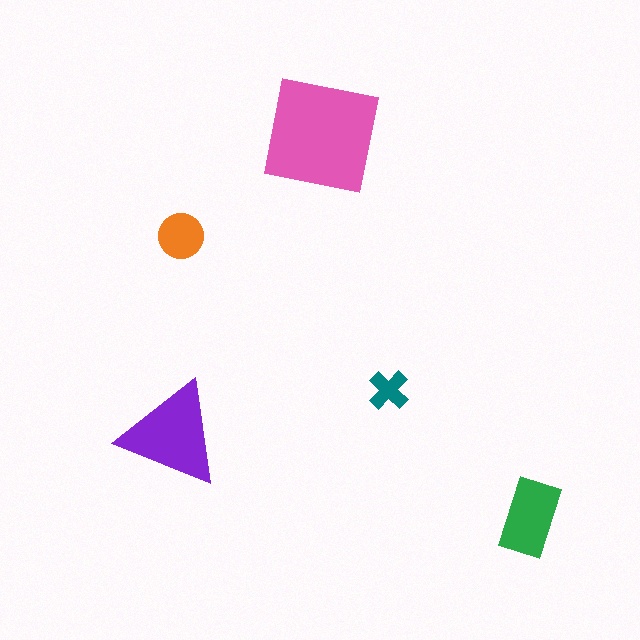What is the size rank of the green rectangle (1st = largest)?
3rd.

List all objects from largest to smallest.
The pink square, the purple triangle, the green rectangle, the orange circle, the teal cross.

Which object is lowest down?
The green rectangle is bottommost.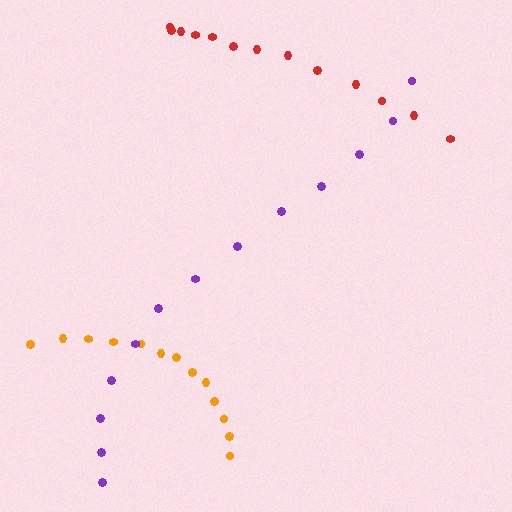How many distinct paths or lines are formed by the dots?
There are 3 distinct paths.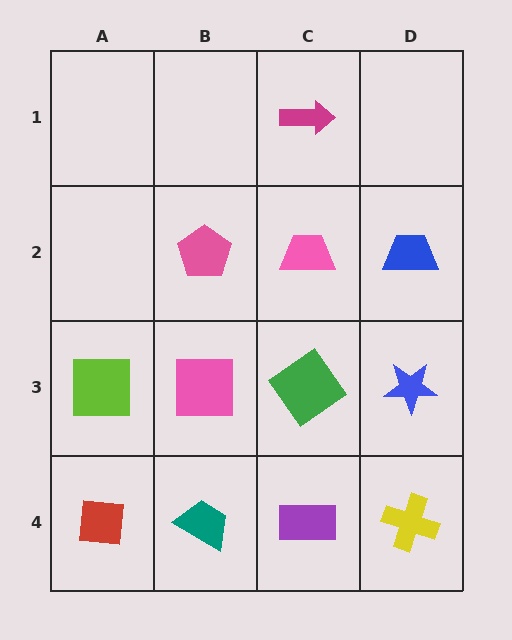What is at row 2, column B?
A pink pentagon.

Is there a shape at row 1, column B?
No, that cell is empty.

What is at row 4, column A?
A red square.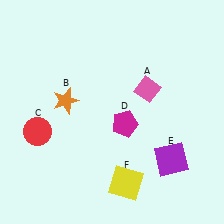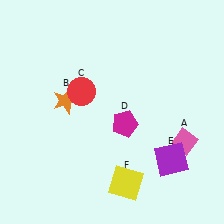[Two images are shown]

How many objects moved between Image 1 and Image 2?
2 objects moved between the two images.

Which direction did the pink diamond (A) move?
The pink diamond (A) moved down.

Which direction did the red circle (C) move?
The red circle (C) moved right.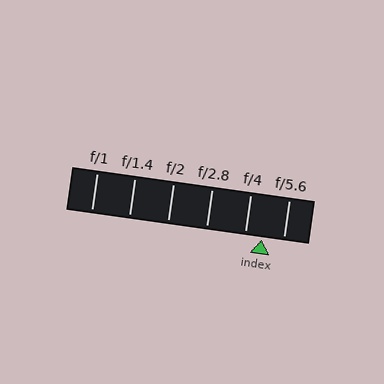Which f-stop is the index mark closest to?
The index mark is closest to f/4.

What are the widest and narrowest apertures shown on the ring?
The widest aperture shown is f/1 and the narrowest is f/5.6.